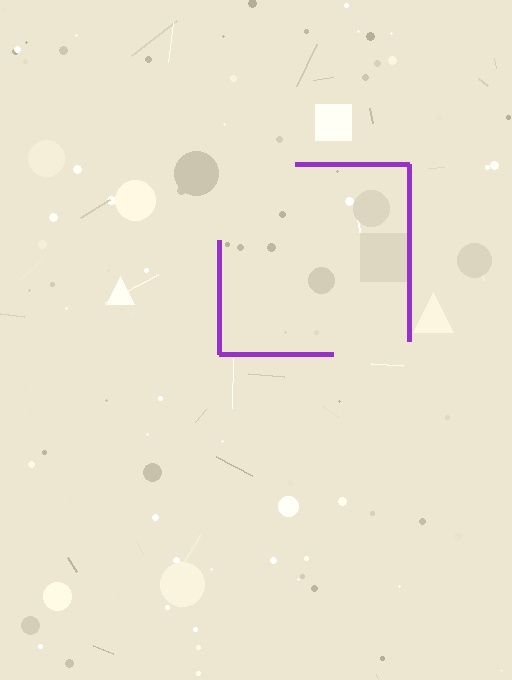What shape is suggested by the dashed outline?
The dashed outline suggests a square.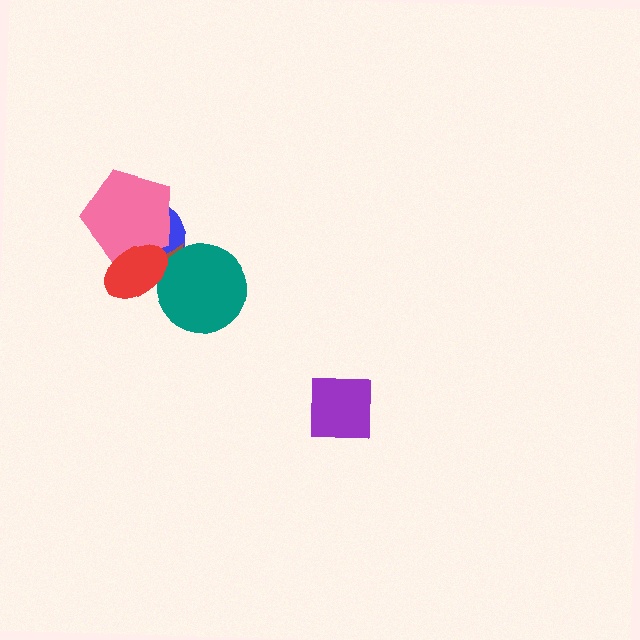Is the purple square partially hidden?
No, no other shape covers it.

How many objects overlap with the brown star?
4 objects overlap with the brown star.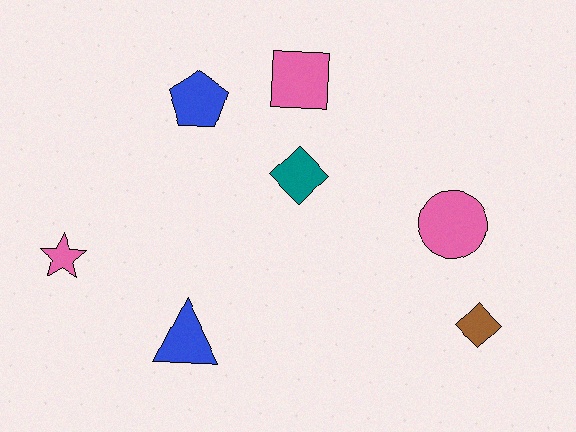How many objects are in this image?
There are 7 objects.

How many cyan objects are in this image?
There are no cyan objects.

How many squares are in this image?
There is 1 square.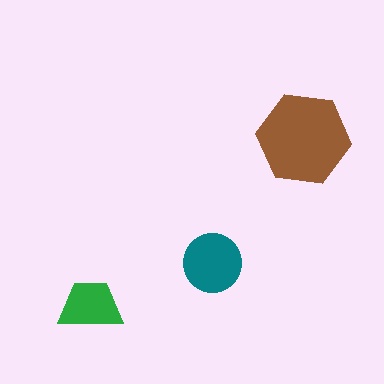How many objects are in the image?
There are 3 objects in the image.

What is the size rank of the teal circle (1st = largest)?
2nd.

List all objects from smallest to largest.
The green trapezoid, the teal circle, the brown hexagon.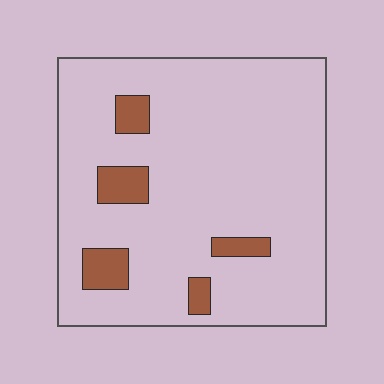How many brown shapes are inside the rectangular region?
5.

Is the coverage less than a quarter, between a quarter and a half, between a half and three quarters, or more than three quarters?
Less than a quarter.